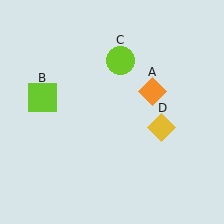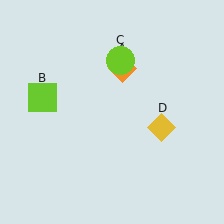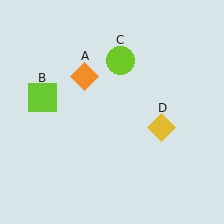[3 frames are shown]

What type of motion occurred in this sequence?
The orange diamond (object A) rotated counterclockwise around the center of the scene.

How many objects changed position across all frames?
1 object changed position: orange diamond (object A).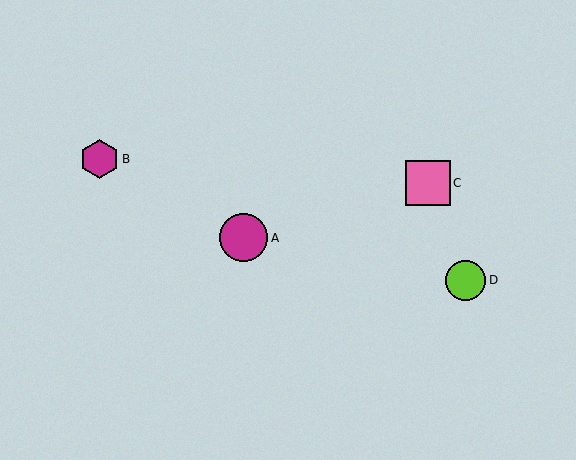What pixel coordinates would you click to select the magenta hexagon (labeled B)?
Click at (100, 159) to select the magenta hexagon B.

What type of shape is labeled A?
Shape A is a magenta circle.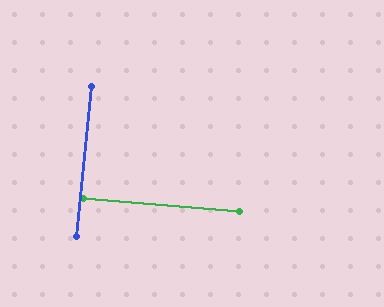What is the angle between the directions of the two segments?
Approximately 89 degrees.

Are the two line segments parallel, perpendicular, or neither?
Perpendicular — they meet at approximately 89°.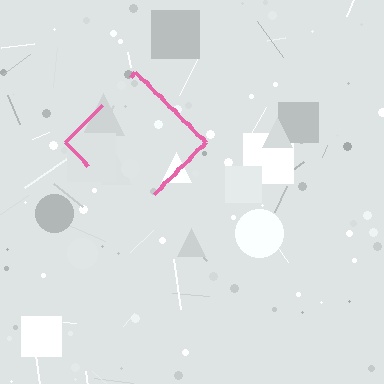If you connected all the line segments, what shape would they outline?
They would outline a diamond.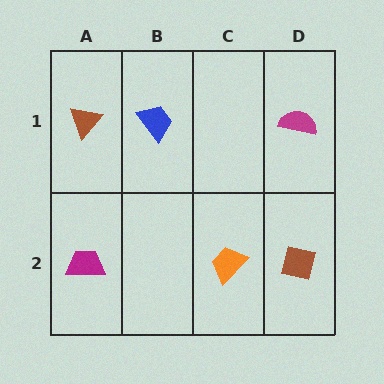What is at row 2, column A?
A magenta trapezoid.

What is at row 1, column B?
A blue trapezoid.